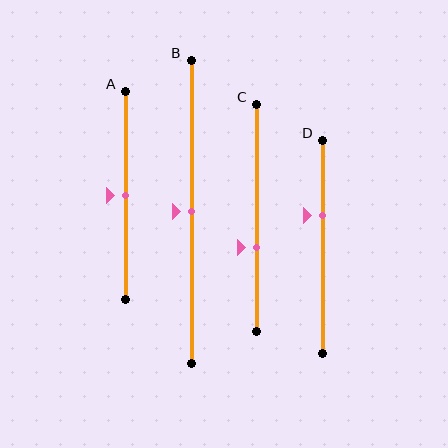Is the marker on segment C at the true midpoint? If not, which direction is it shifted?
No, the marker on segment C is shifted downward by about 13% of the segment length.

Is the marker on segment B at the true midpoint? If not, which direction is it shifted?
Yes, the marker on segment B is at the true midpoint.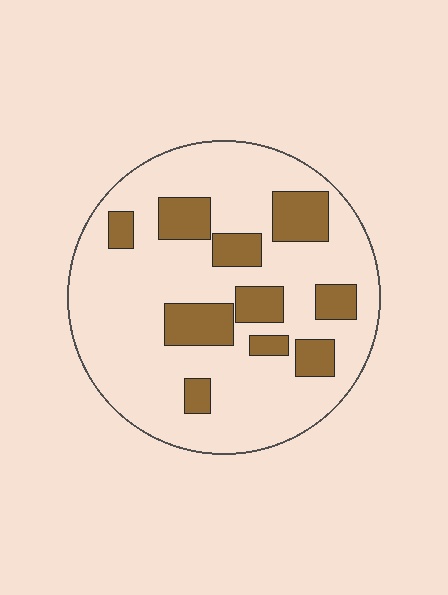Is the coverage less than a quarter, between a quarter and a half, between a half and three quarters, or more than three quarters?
Less than a quarter.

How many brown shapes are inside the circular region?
10.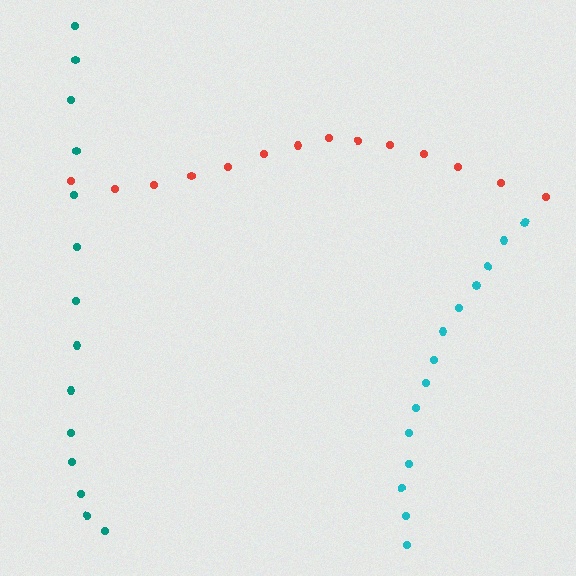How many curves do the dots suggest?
There are 3 distinct paths.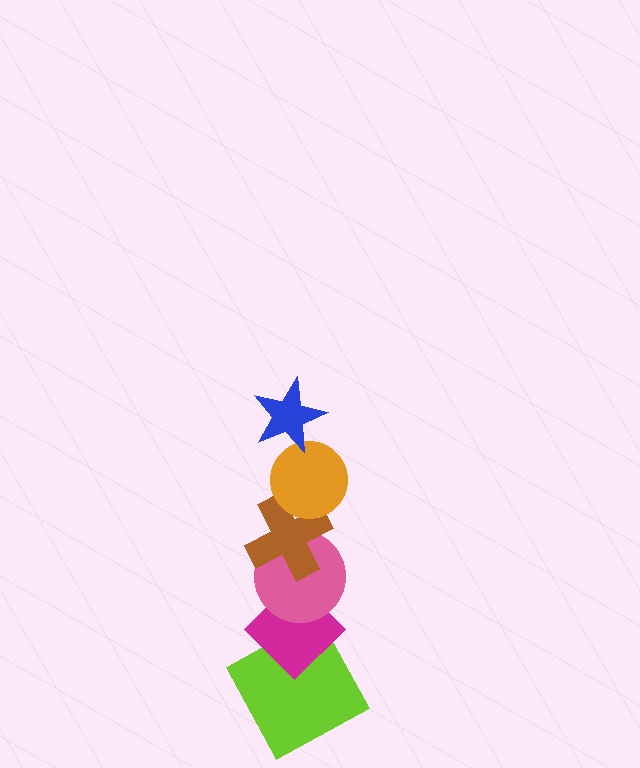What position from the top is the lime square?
The lime square is 6th from the top.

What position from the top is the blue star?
The blue star is 1st from the top.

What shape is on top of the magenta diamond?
The pink circle is on top of the magenta diamond.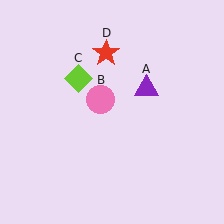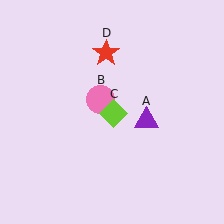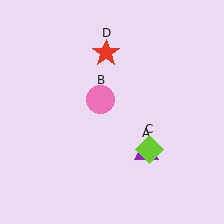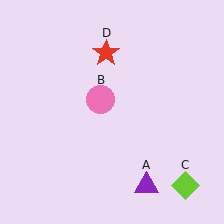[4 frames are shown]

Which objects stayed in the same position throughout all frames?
Pink circle (object B) and red star (object D) remained stationary.